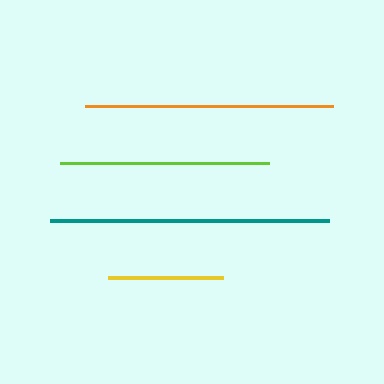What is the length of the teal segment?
The teal segment is approximately 279 pixels long.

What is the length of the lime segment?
The lime segment is approximately 209 pixels long.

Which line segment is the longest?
The teal line is the longest at approximately 279 pixels.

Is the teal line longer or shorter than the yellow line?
The teal line is longer than the yellow line.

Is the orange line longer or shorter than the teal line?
The teal line is longer than the orange line.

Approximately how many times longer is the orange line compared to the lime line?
The orange line is approximately 1.2 times the length of the lime line.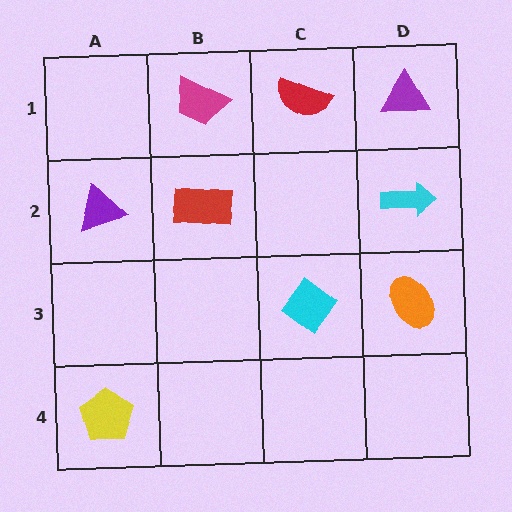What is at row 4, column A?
A yellow pentagon.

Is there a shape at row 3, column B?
No, that cell is empty.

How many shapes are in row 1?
3 shapes.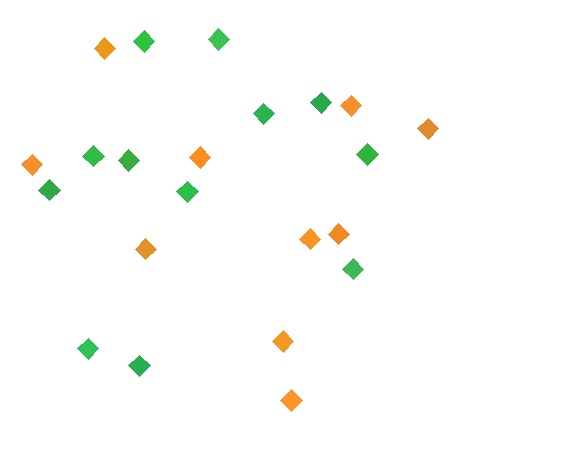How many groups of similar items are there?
There are 2 groups: one group of green diamonds (12) and one group of orange diamonds (10).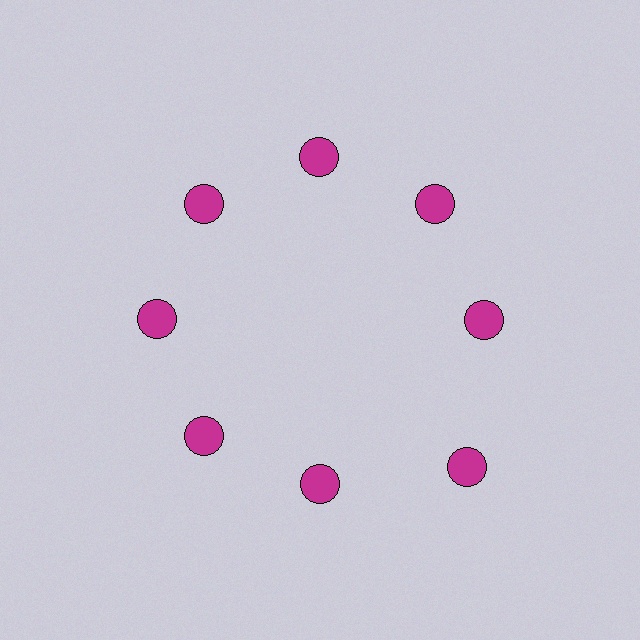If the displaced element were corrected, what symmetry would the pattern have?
It would have 8-fold rotational symmetry — the pattern would map onto itself every 45 degrees.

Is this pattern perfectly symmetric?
No. The 8 magenta circles are arranged in a ring, but one element near the 4 o'clock position is pushed outward from the center, breaking the 8-fold rotational symmetry.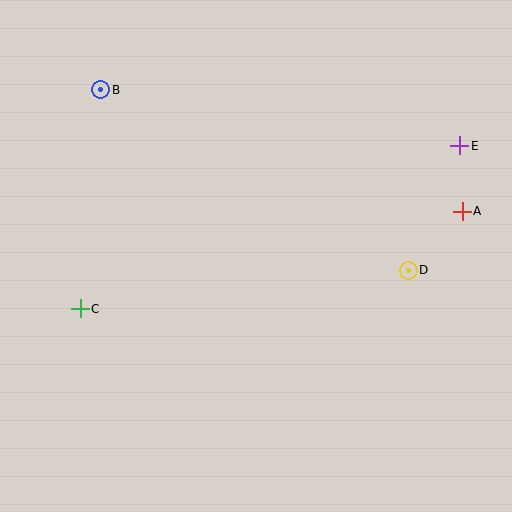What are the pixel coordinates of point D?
Point D is at (408, 270).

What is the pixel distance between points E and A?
The distance between E and A is 66 pixels.